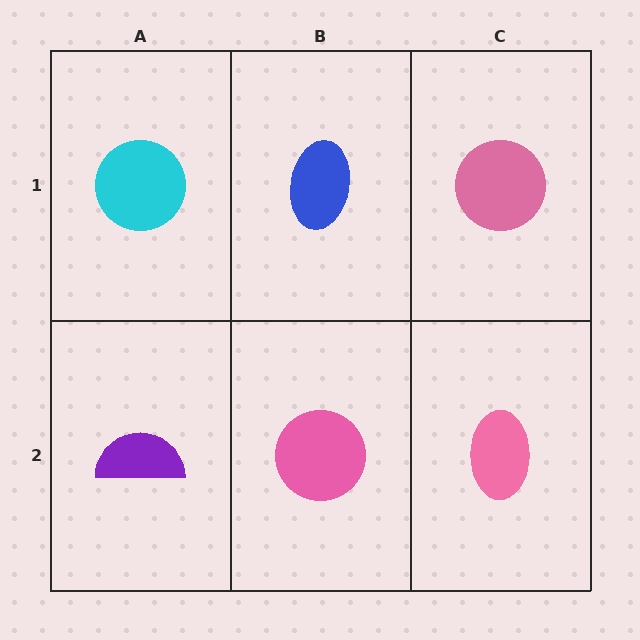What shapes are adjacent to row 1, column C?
A pink ellipse (row 2, column C), a blue ellipse (row 1, column B).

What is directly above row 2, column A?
A cyan circle.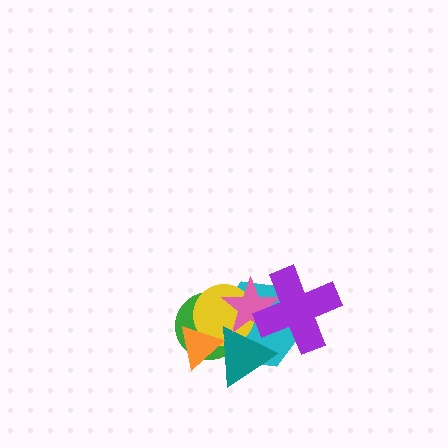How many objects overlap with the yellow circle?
5 objects overlap with the yellow circle.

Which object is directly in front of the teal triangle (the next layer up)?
The orange triangle is directly in front of the teal triangle.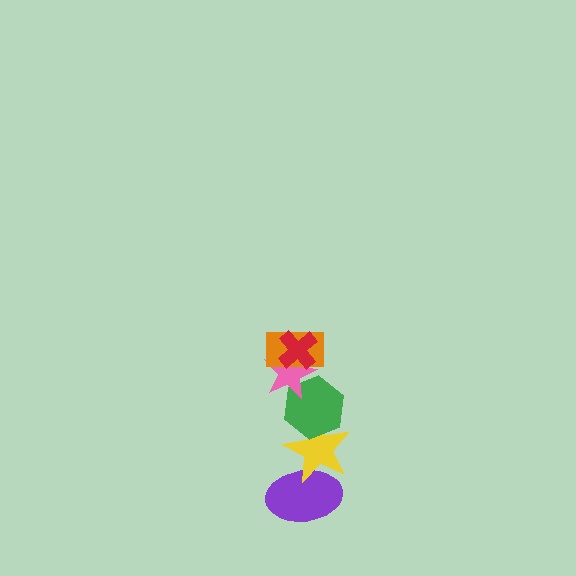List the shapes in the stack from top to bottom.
From top to bottom: the red cross, the orange rectangle, the pink star, the green hexagon, the yellow star, the purple ellipse.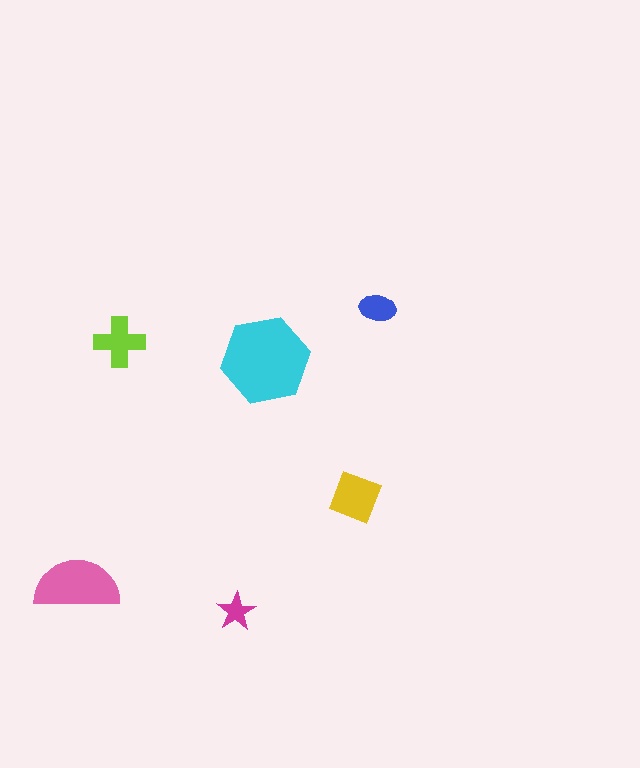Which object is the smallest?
The magenta star.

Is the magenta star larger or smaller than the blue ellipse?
Smaller.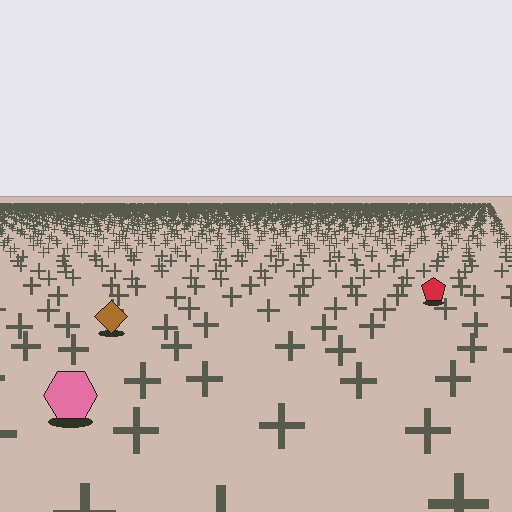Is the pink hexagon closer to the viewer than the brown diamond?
Yes. The pink hexagon is closer — you can tell from the texture gradient: the ground texture is coarser near it.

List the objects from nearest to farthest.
From nearest to farthest: the pink hexagon, the brown diamond, the red pentagon.